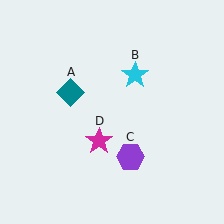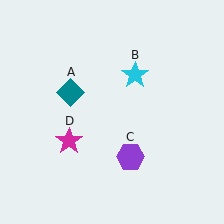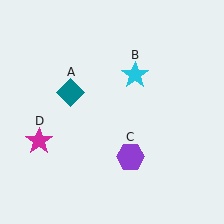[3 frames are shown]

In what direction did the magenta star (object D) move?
The magenta star (object D) moved left.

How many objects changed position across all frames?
1 object changed position: magenta star (object D).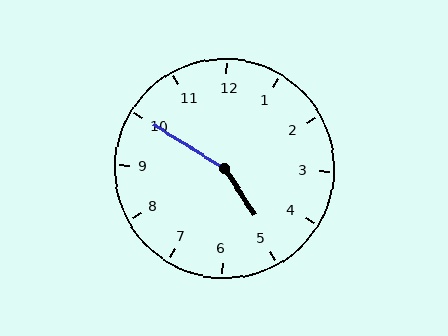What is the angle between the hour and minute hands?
Approximately 155 degrees.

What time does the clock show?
4:50.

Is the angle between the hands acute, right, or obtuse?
It is obtuse.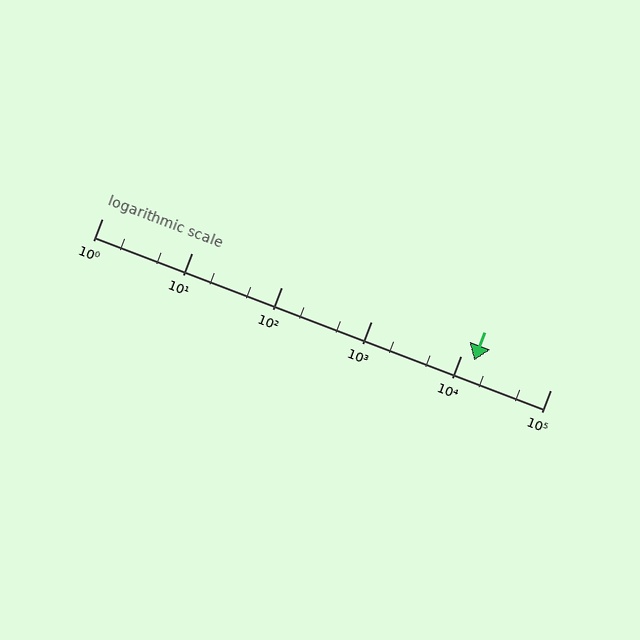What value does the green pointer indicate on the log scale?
The pointer indicates approximately 14000.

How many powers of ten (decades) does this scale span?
The scale spans 5 decades, from 1 to 100000.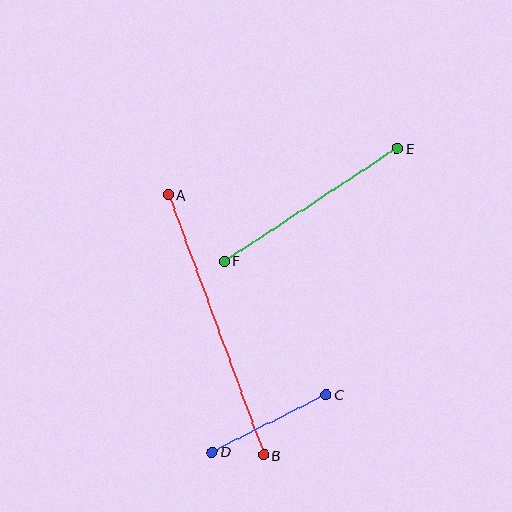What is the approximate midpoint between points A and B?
The midpoint is at approximately (216, 325) pixels.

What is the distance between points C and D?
The distance is approximately 127 pixels.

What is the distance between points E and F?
The distance is approximately 207 pixels.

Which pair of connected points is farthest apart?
Points A and B are farthest apart.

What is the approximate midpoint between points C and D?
The midpoint is at approximately (269, 423) pixels.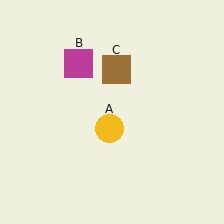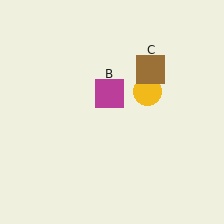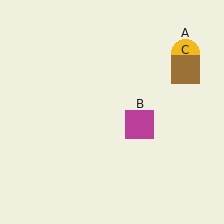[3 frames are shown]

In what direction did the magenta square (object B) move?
The magenta square (object B) moved down and to the right.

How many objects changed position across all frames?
3 objects changed position: yellow circle (object A), magenta square (object B), brown square (object C).